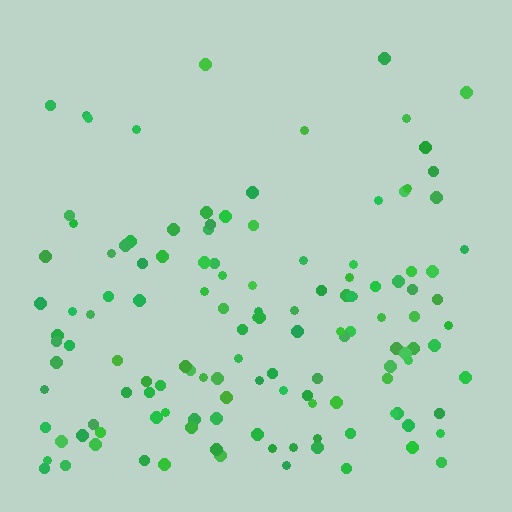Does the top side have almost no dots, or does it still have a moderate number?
Still a moderate number, just noticeably fewer than the bottom.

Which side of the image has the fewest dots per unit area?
The top.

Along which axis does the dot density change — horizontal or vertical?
Vertical.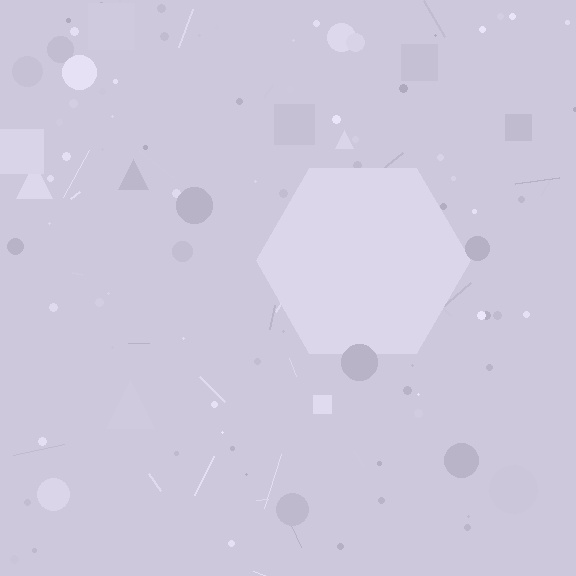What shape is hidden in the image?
A hexagon is hidden in the image.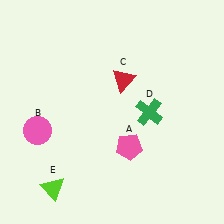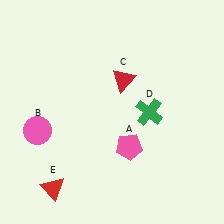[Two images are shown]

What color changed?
The triangle (E) changed from lime in Image 1 to red in Image 2.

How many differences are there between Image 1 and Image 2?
There is 1 difference between the two images.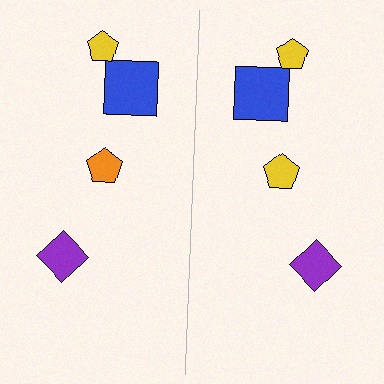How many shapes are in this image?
There are 8 shapes in this image.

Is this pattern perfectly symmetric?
No, the pattern is not perfectly symmetric. The yellow pentagon on the right side breaks the symmetry — its mirror counterpart is orange.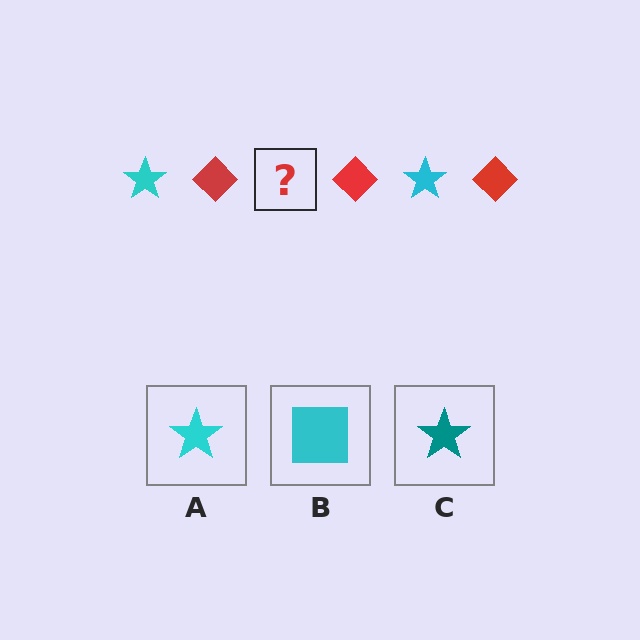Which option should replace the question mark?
Option A.